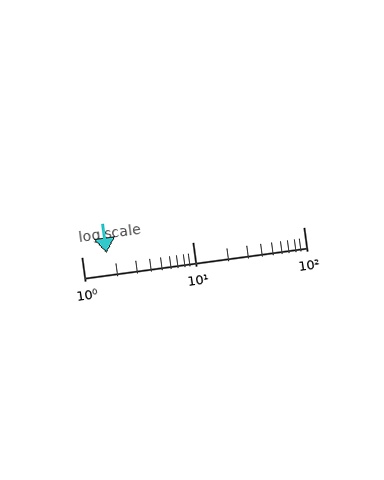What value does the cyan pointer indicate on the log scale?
The pointer indicates approximately 1.7.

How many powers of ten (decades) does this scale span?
The scale spans 2 decades, from 1 to 100.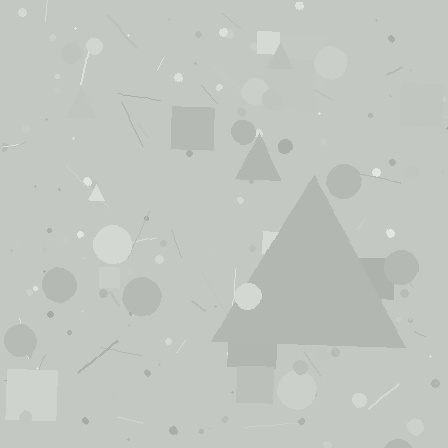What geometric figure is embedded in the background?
A triangle is embedded in the background.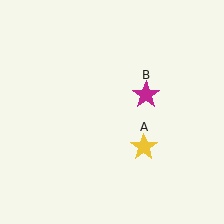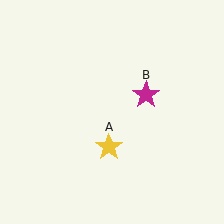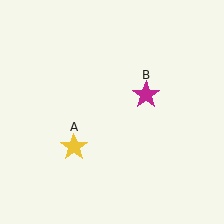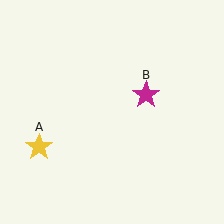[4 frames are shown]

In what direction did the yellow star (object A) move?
The yellow star (object A) moved left.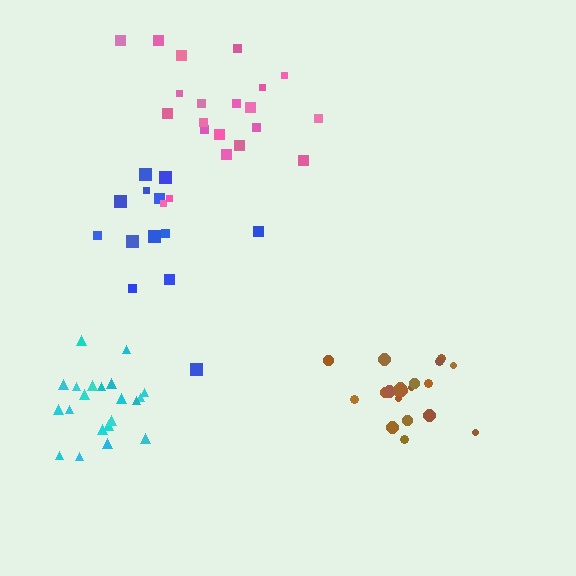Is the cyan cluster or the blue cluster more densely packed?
Cyan.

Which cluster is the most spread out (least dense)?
Blue.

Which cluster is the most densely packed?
Cyan.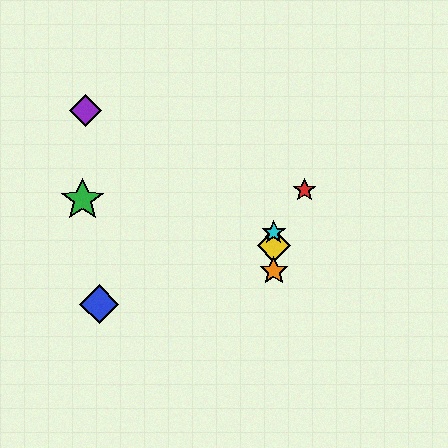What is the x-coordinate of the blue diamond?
The blue diamond is at x≈99.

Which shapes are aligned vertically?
The yellow diamond, the orange star, the cyan star are aligned vertically.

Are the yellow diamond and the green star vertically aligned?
No, the yellow diamond is at x≈274 and the green star is at x≈82.